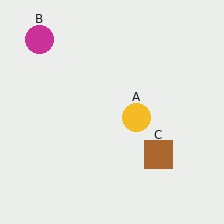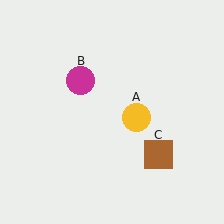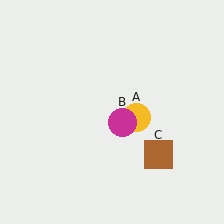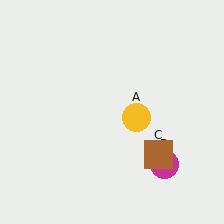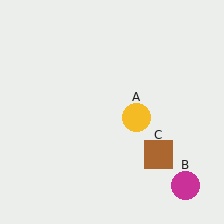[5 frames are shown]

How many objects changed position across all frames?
1 object changed position: magenta circle (object B).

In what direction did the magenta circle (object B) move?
The magenta circle (object B) moved down and to the right.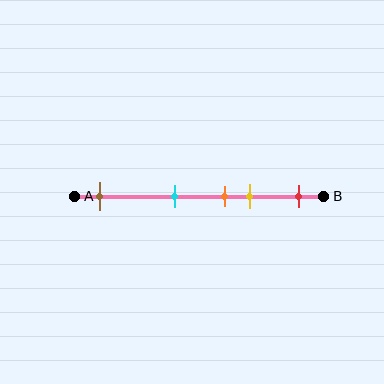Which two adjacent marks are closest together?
The orange and yellow marks are the closest adjacent pair.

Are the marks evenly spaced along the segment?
No, the marks are not evenly spaced.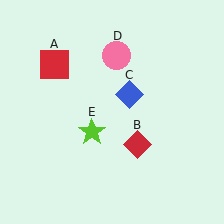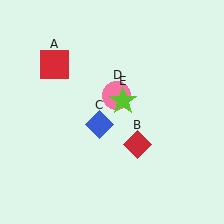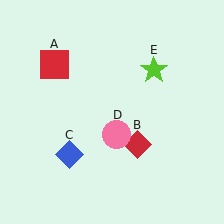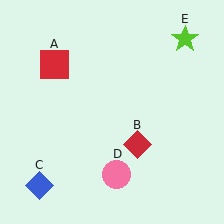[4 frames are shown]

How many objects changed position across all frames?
3 objects changed position: blue diamond (object C), pink circle (object D), lime star (object E).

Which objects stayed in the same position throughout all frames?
Red square (object A) and red diamond (object B) remained stationary.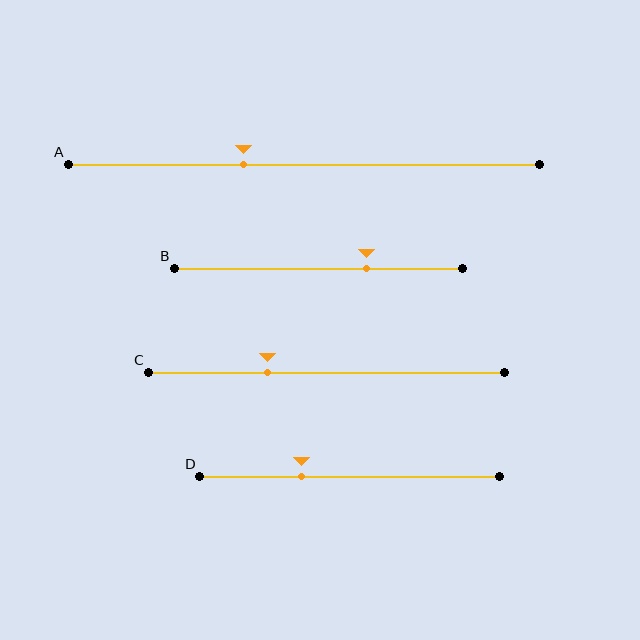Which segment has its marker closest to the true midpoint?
Segment A has its marker closest to the true midpoint.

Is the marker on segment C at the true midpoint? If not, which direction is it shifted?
No, the marker on segment C is shifted to the left by about 17% of the segment length.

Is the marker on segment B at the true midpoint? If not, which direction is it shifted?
No, the marker on segment B is shifted to the right by about 17% of the segment length.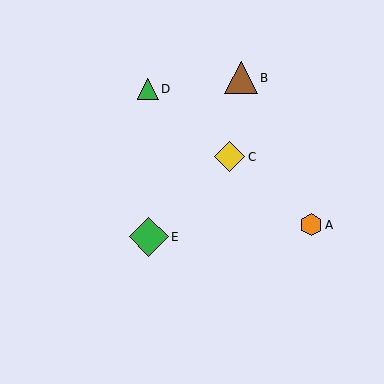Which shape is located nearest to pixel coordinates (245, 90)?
The brown triangle (labeled B) at (241, 78) is nearest to that location.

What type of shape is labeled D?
Shape D is a green triangle.